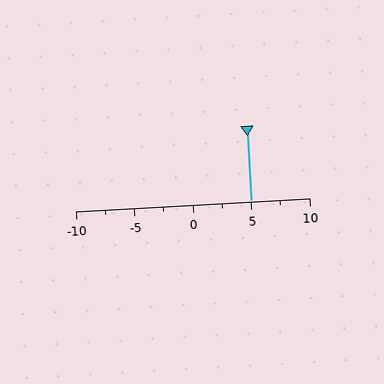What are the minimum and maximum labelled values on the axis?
The axis runs from -10 to 10.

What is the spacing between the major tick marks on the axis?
The major ticks are spaced 5 apart.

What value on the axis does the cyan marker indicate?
The marker indicates approximately 5.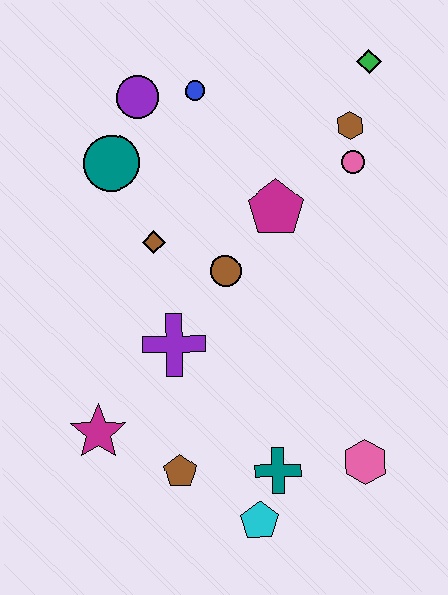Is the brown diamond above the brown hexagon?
No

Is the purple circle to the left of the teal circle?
No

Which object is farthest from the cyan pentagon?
The green diamond is farthest from the cyan pentagon.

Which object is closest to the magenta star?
The brown pentagon is closest to the magenta star.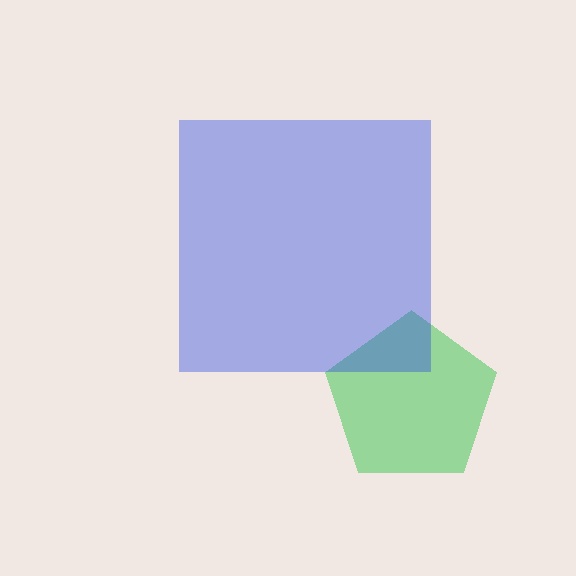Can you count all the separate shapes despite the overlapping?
Yes, there are 2 separate shapes.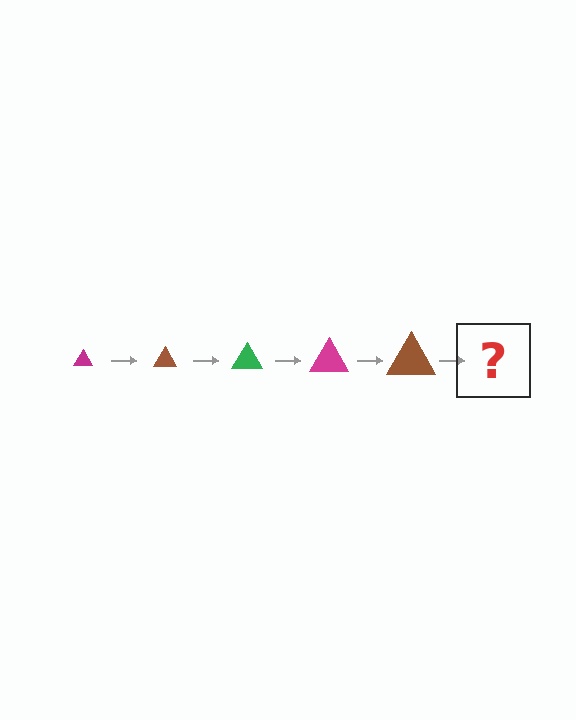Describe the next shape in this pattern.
It should be a green triangle, larger than the previous one.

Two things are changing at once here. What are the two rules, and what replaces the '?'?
The two rules are that the triangle grows larger each step and the color cycles through magenta, brown, and green. The '?' should be a green triangle, larger than the previous one.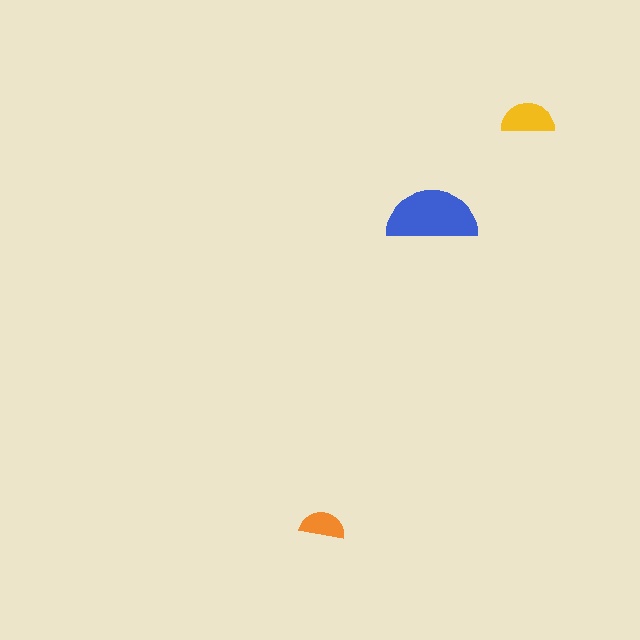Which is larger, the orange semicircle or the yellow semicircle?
The yellow one.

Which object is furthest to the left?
The orange semicircle is leftmost.